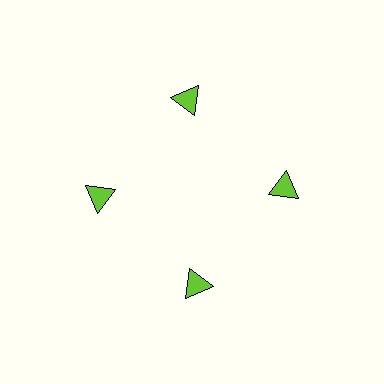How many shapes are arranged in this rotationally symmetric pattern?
There are 4 shapes, arranged in 4 groups of 1.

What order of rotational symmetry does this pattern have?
This pattern has 4-fold rotational symmetry.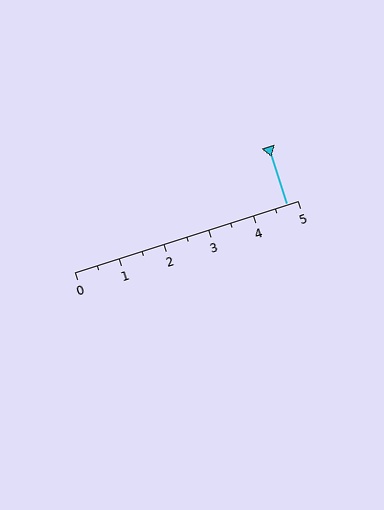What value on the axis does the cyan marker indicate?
The marker indicates approximately 4.8.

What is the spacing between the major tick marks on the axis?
The major ticks are spaced 1 apart.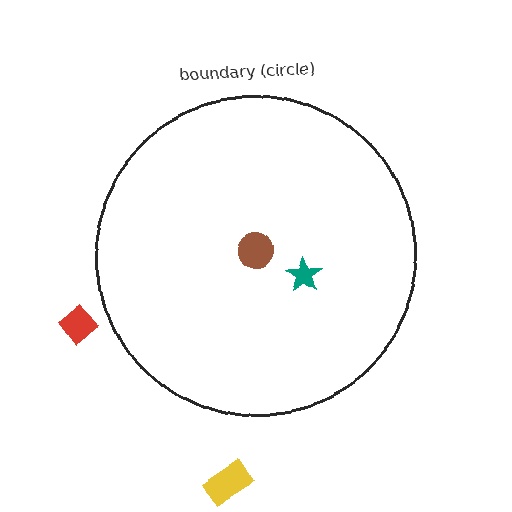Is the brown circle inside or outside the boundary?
Inside.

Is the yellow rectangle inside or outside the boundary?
Outside.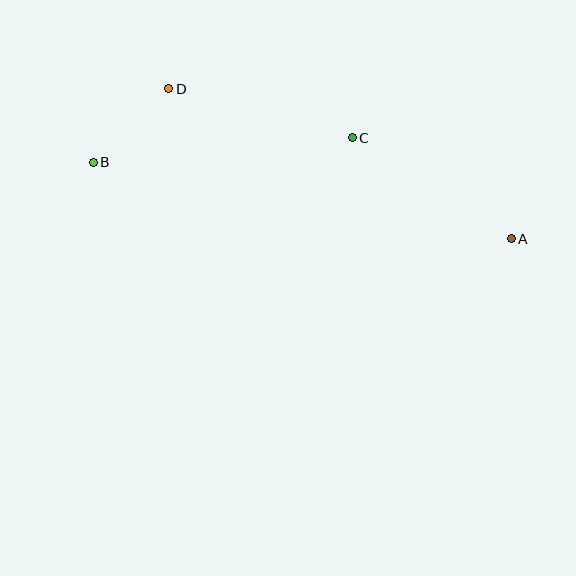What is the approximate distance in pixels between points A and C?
The distance between A and C is approximately 189 pixels.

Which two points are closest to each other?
Points B and D are closest to each other.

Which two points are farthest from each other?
Points A and B are farthest from each other.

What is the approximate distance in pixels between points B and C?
The distance between B and C is approximately 260 pixels.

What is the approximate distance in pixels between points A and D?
The distance between A and D is approximately 374 pixels.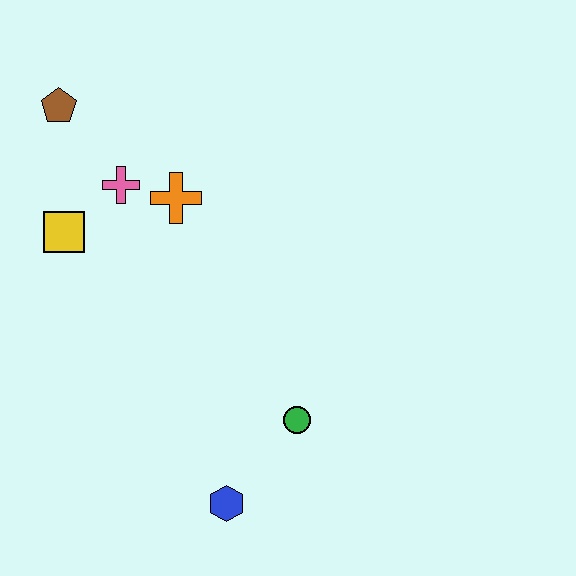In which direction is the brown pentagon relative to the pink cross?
The brown pentagon is above the pink cross.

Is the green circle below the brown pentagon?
Yes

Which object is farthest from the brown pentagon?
The blue hexagon is farthest from the brown pentagon.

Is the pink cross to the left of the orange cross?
Yes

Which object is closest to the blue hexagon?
The green circle is closest to the blue hexagon.